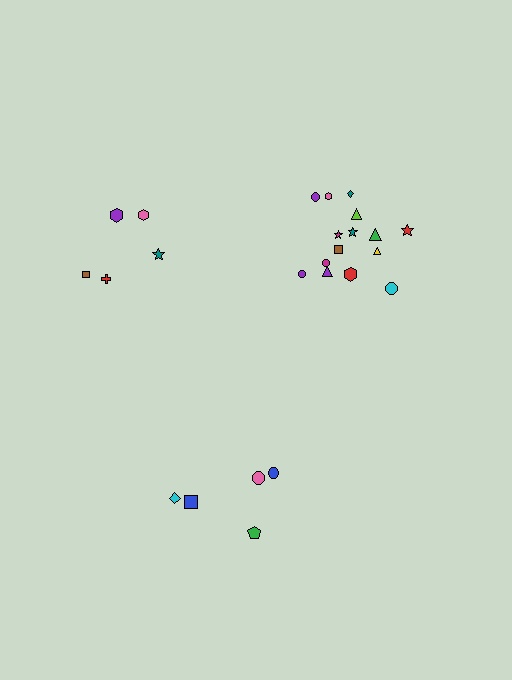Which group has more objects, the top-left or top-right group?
The top-right group.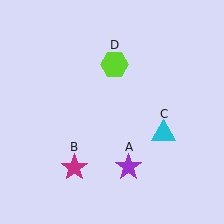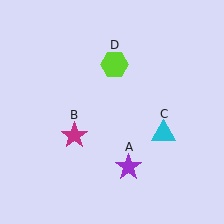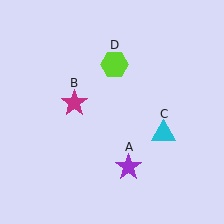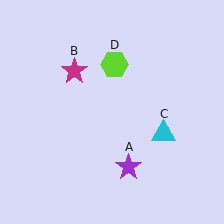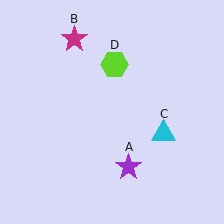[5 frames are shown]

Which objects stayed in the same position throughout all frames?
Purple star (object A) and cyan triangle (object C) and lime hexagon (object D) remained stationary.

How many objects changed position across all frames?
1 object changed position: magenta star (object B).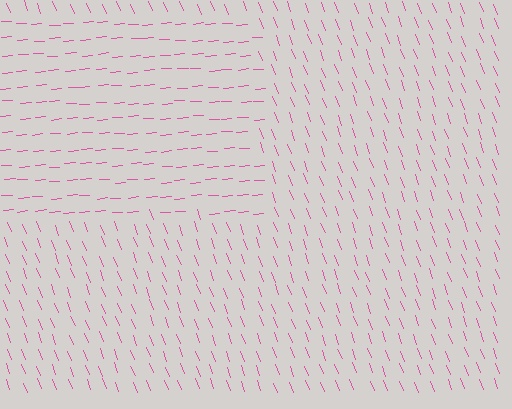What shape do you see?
I see a rectangle.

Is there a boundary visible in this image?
Yes, there is a texture boundary formed by a change in line orientation.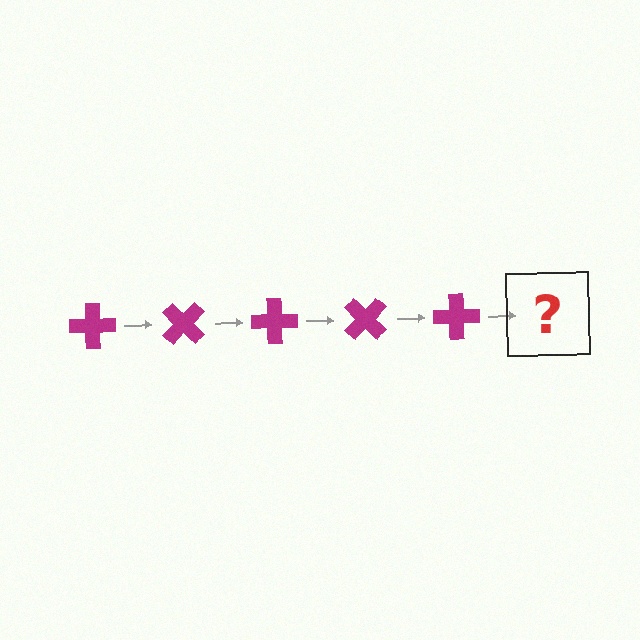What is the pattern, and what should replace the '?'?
The pattern is that the cross rotates 45 degrees each step. The '?' should be a magenta cross rotated 225 degrees.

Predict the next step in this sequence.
The next step is a magenta cross rotated 225 degrees.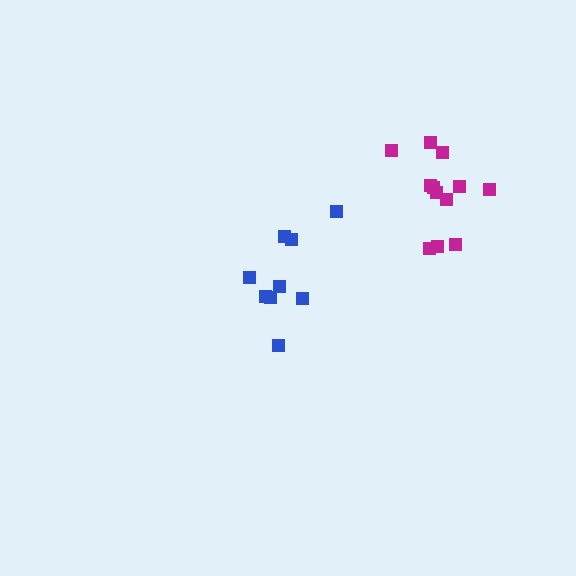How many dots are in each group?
Group 1: 9 dots, Group 2: 12 dots (21 total).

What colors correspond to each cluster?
The clusters are colored: blue, magenta.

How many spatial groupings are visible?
There are 2 spatial groupings.